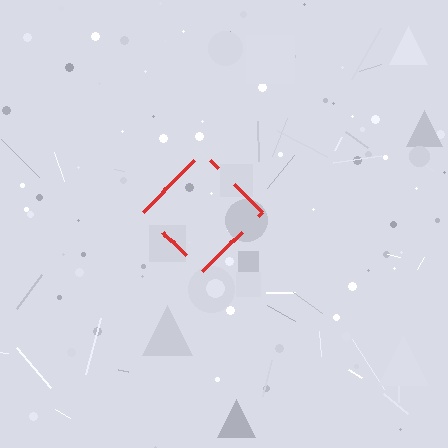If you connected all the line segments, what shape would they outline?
They would outline a diamond.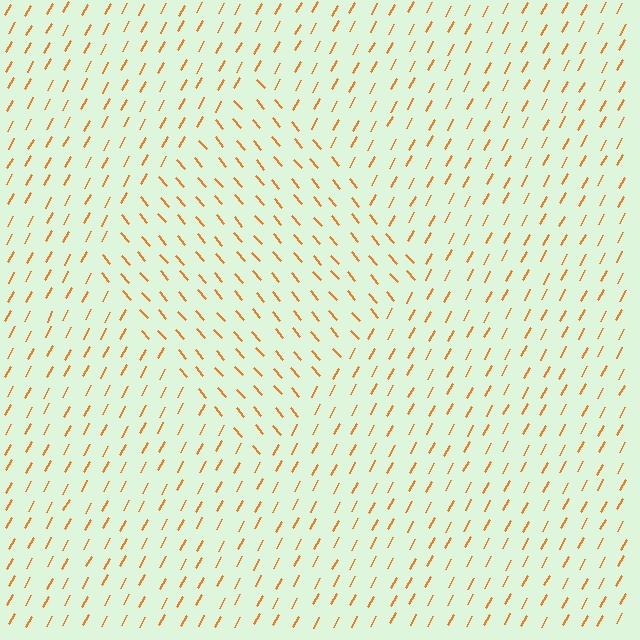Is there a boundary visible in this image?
Yes, there is a texture boundary formed by a change in line orientation.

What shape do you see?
I see a diamond.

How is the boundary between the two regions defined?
The boundary is defined purely by a change in line orientation (approximately 69 degrees difference). All lines are the same color and thickness.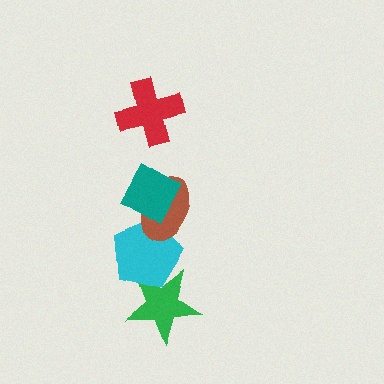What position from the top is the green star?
The green star is 5th from the top.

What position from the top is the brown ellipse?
The brown ellipse is 3rd from the top.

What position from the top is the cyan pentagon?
The cyan pentagon is 4th from the top.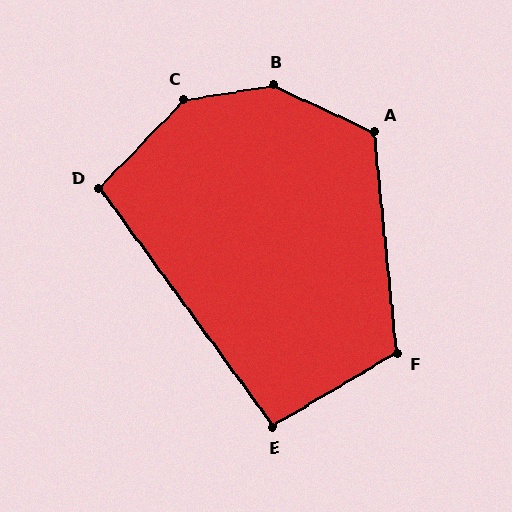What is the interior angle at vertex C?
Approximately 144 degrees (obtuse).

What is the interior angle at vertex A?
Approximately 121 degrees (obtuse).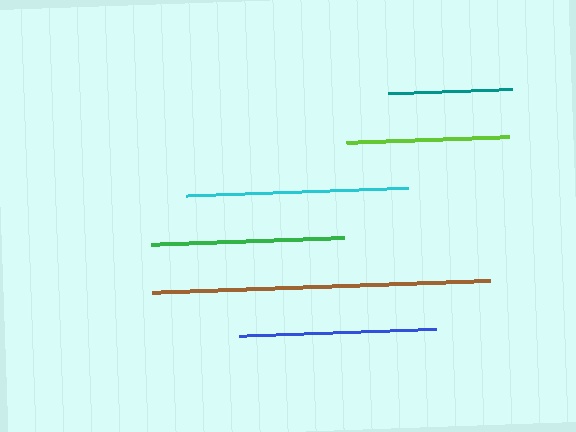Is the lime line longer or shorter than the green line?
The green line is longer than the lime line.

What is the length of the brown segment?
The brown segment is approximately 340 pixels long.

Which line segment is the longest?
The brown line is the longest at approximately 340 pixels.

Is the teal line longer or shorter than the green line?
The green line is longer than the teal line.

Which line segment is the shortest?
The teal line is the shortest at approximately 124 pixels.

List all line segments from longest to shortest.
From longest to shortest: brown, cyan, blue, green, lime, teal.